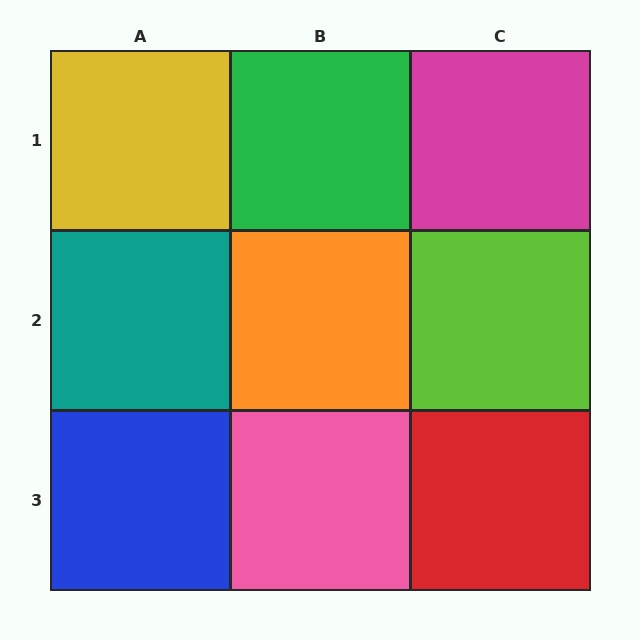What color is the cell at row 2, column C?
Lime.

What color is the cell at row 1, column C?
Magenta.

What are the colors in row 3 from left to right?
Blue, pink, red.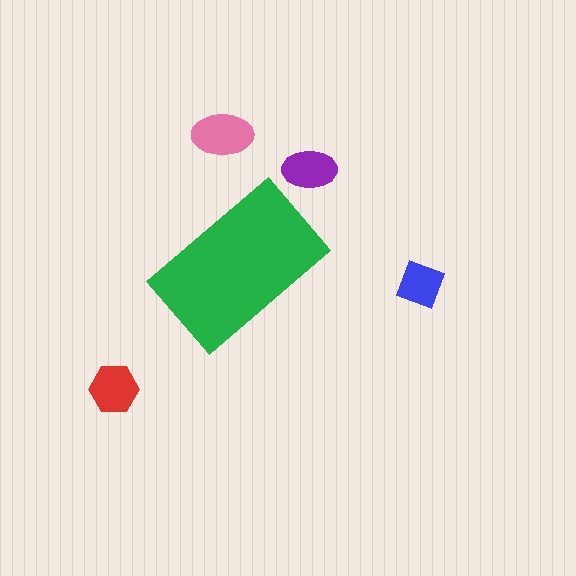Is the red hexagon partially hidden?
No, the red hexagon is fully visible.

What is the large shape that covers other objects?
A green rectangle.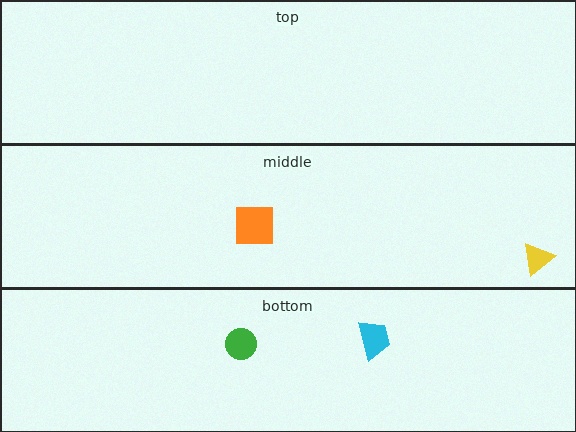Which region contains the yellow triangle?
The middle region.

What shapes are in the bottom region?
The green circle, the cyan trapezoid.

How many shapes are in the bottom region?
2.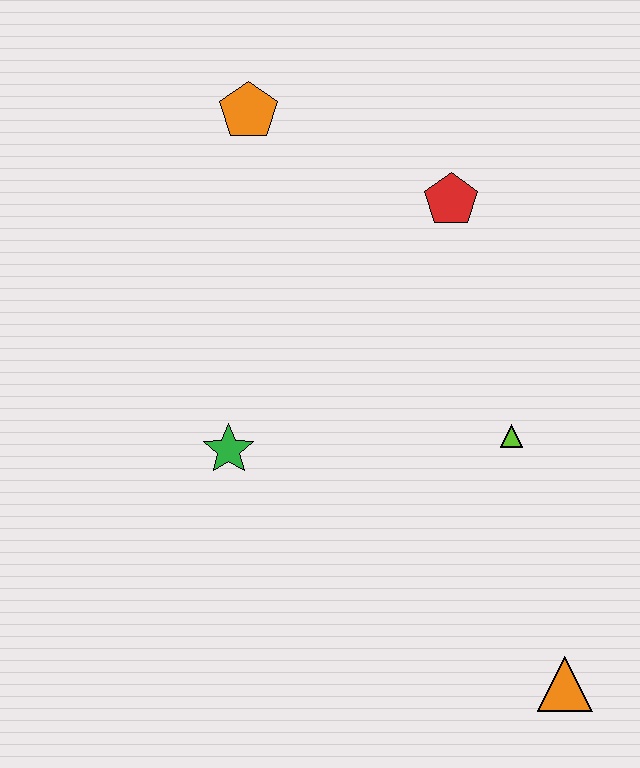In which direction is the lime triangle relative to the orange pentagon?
The lime triangle is below the orange pentagon.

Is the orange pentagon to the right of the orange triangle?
No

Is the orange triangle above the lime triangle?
No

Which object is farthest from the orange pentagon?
The orange triangle is farthest from the orange pentagon.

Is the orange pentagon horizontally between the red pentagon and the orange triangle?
No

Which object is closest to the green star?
The lime triangle is closest to the green star.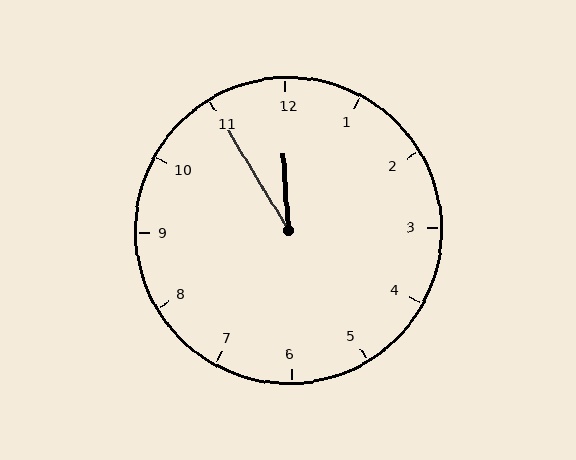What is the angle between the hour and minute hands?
Approximately 28 degrees.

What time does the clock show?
11:55.